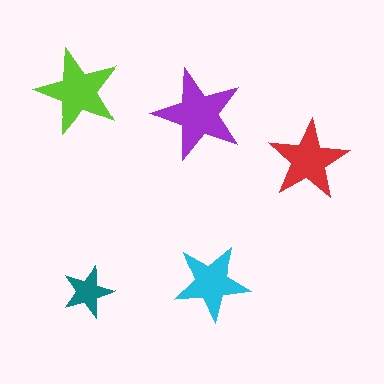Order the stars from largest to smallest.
the purple one, the lime one, the red one, the cyan one, the teal one.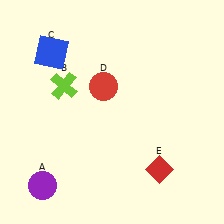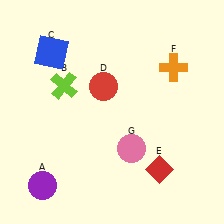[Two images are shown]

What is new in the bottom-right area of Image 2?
A pink circle (G) was added in the bottom-right area of Image 2.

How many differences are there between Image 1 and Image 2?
There are 2 differences between the two images.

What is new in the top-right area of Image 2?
An orange cross (F) was added in the top-right area of Image 2.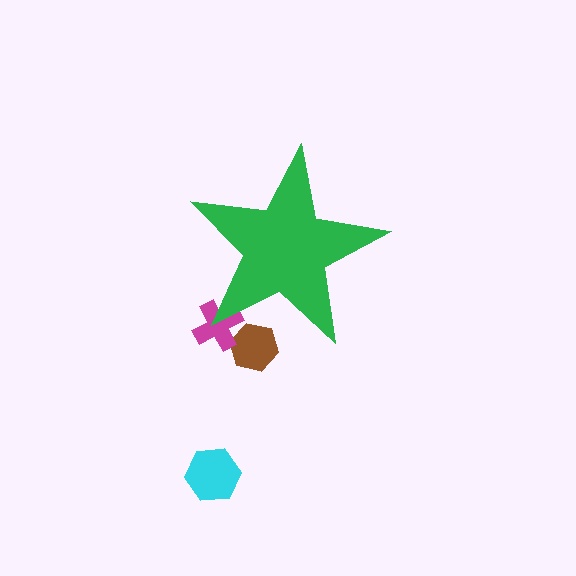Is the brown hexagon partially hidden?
Yes, the brown hexagon is partially hidden behind the green star.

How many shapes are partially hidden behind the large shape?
2 shapes are partially hidden.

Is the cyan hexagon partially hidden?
No, the cyan hexagon is fully visible.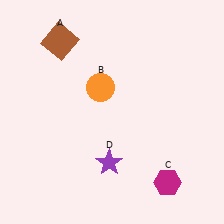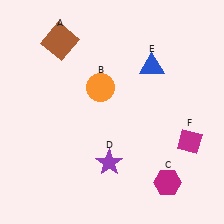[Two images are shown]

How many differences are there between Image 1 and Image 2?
There are 2 differences between the two images.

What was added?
A blue triangle (E), a magenta diamond (F) were added in Image 2.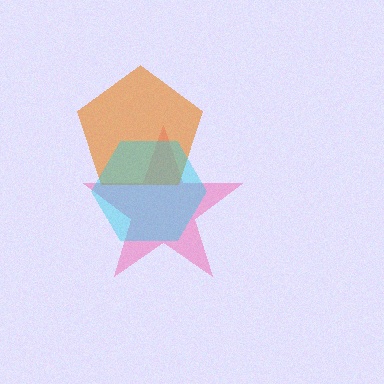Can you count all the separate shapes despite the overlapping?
Yes, there are 3 separate shapes.